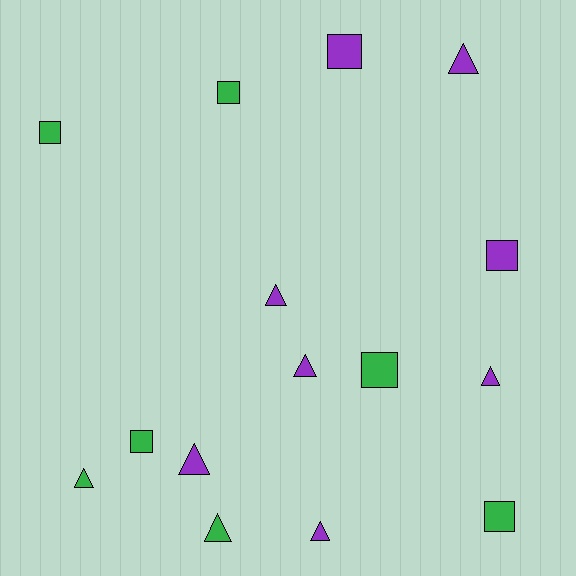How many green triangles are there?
There are 2 green triangles.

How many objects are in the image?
There are 15 objects.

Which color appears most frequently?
Purple, with 8 objects.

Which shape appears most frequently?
Triangle, with 8 objects.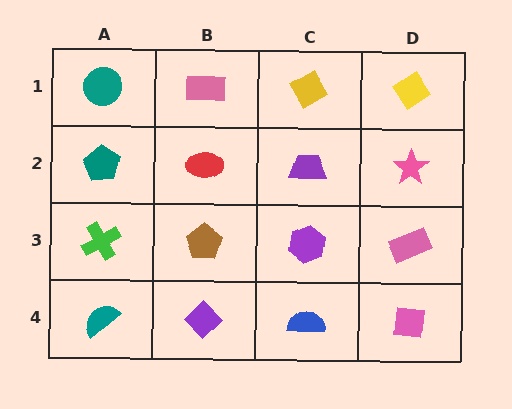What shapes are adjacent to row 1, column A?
A teal pentagon (row 2, column A), a pink rectangle (row 1, column B).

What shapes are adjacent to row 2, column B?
A pink rectangle (row 1, column B), a brown pentagon (row 3, column B), a teal pentagon (row 2, column A), a purple trapezoid (row 2, column C).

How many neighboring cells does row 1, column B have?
3.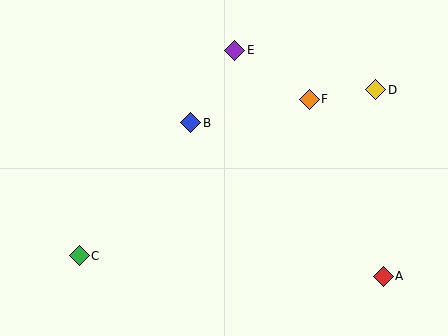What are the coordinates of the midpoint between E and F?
The midpoint between E and F is at (272, 75).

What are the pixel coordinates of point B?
Point B is at (191, 123).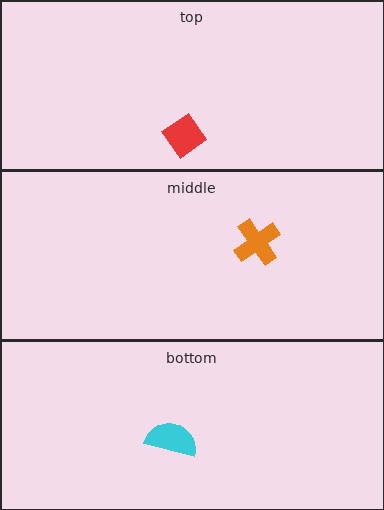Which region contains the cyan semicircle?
The bottom region.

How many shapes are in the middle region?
1.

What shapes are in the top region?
The red diamond.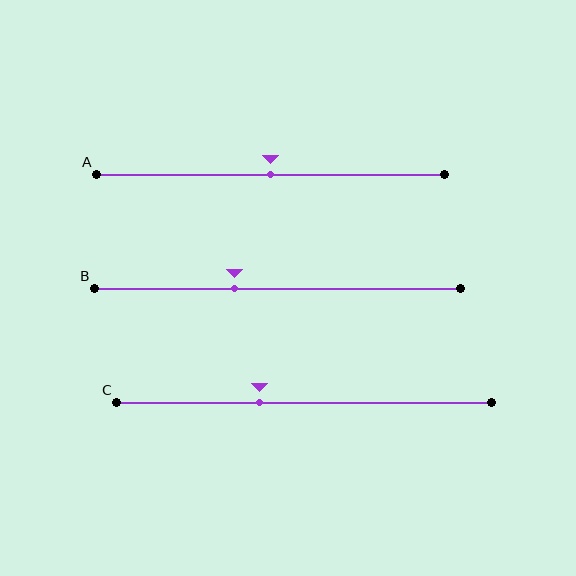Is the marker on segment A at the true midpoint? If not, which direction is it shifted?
Yes, the marker on segment A is at the true midpoint.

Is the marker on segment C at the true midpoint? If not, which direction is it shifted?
No, the marker on segment C is shifted to the left by about 12% of the segment length.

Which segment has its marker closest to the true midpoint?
Segment A has its marker closest to the true midpoint.